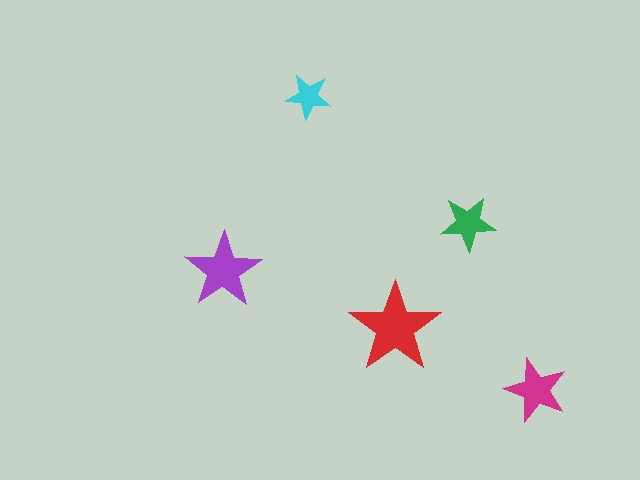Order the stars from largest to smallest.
the red one, the purple one, the magenta one, the green one, the cyan one.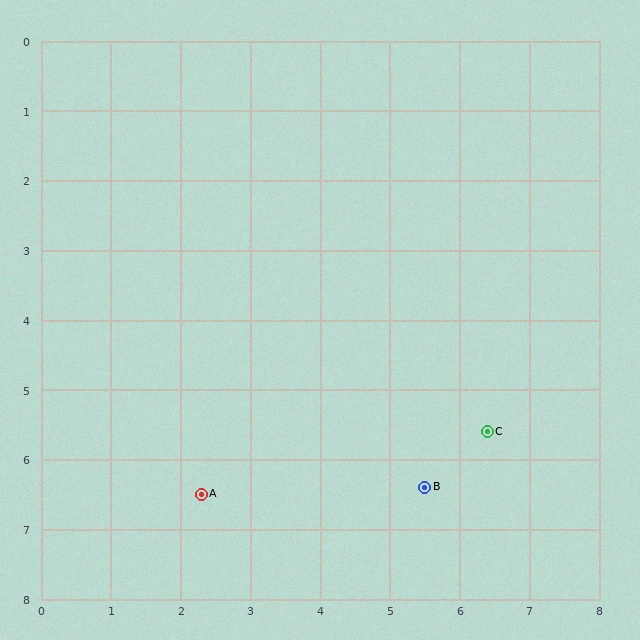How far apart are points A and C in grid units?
Points A and C are about 4.2 grid units apart.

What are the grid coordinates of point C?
Point C is at approximately (6.4, 5.6).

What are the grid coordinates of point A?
Point A is at approximately (2.3, 6.5).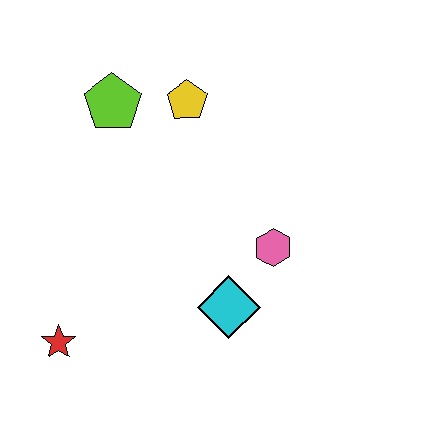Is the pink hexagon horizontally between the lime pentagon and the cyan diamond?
No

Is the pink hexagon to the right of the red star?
Yes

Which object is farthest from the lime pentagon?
The red star is farthest from the lime pentagon.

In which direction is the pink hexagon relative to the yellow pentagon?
The pink hexagon is below the yellow pentagon.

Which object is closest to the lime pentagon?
The yellow pentagon is closest to the lime pentagon.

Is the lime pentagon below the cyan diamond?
No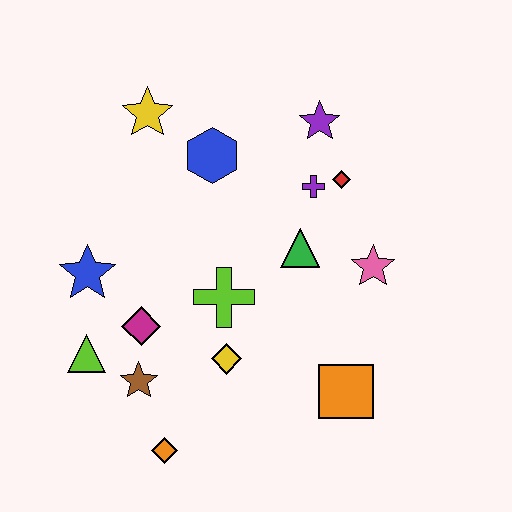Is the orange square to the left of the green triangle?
No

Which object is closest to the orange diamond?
The brown star is closest to the orange diamond.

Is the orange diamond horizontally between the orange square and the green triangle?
No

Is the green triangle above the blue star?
Yes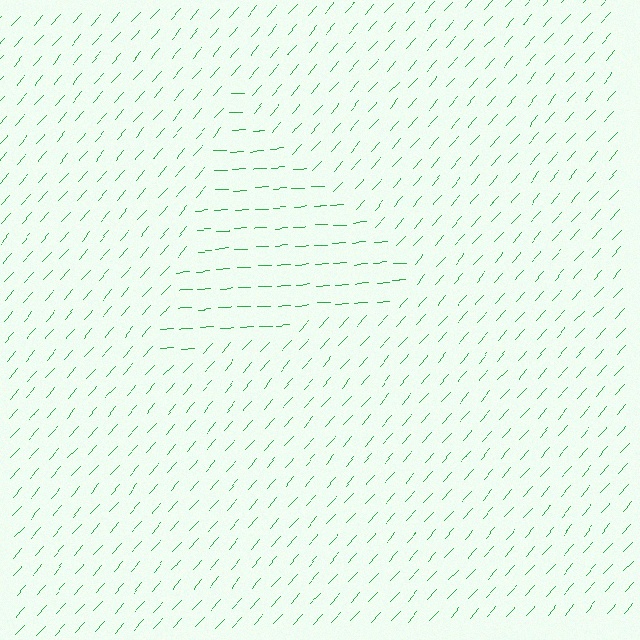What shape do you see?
I see a triangle.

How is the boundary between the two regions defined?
The boundary is defined purely by a change in line orientation (approximately 45 degrees difference). All lines are the same color and thickness.